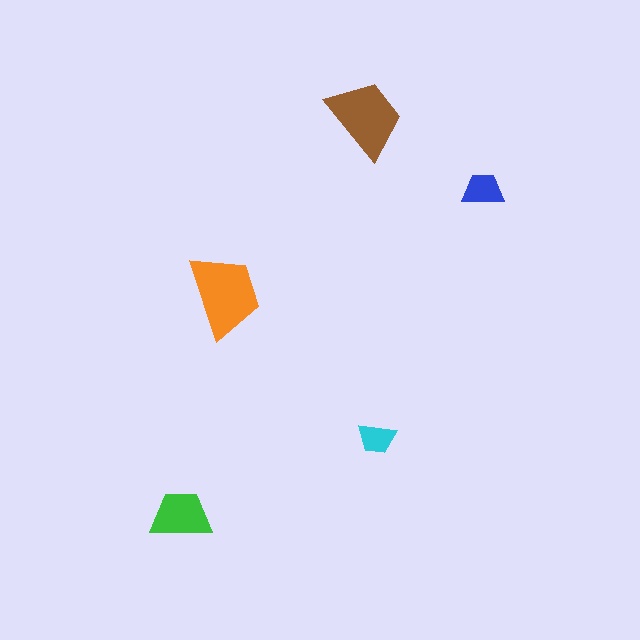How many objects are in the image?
There are 5 objects in the image.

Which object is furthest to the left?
The green trapezoid is leftmost.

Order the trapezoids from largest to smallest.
the orange one, the brown one, the green one, the blue one, the cyan one.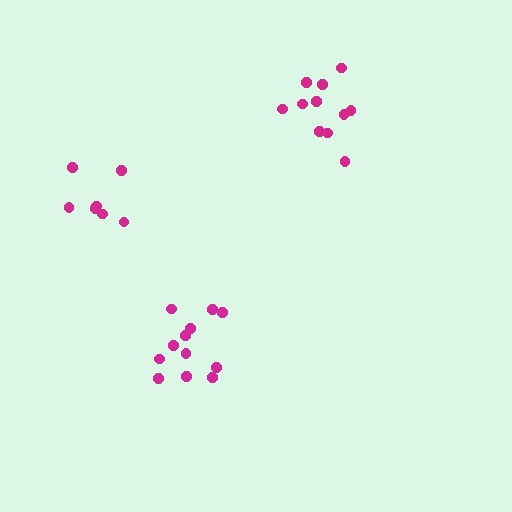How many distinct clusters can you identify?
There are 3 distinct clusters.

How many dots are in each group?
Group 1: 11 dots, Group 2: 7 dots, Group 3: 12 dots (30 total).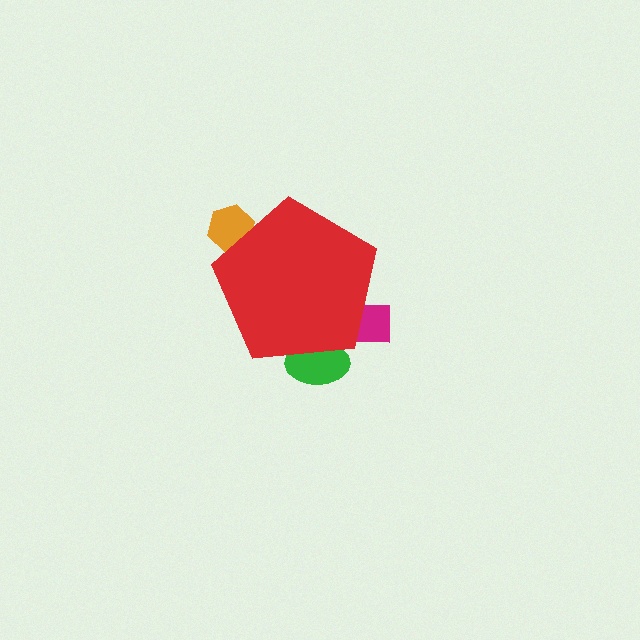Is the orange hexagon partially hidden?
Yes, the orange hexagon is partially hidden behind the red pentagon.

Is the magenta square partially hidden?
Yes, the magenta square is partially hidden behind the red pentagon.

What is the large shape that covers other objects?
A red pentagon.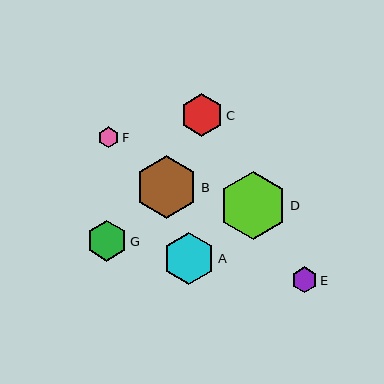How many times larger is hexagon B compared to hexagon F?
Hexagon B is approximately 3.0 times the size of hexagon F.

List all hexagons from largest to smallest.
From largest to smallest: D, B, A, C, G, E, F.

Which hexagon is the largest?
Hexagon D is the largest with a size of approximately 68 pixels.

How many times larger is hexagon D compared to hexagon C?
Hexagon D is approximately 1.6 times the size of hexagon C.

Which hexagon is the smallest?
Hexagon F is the smallest with a size of approximately 21 pixels.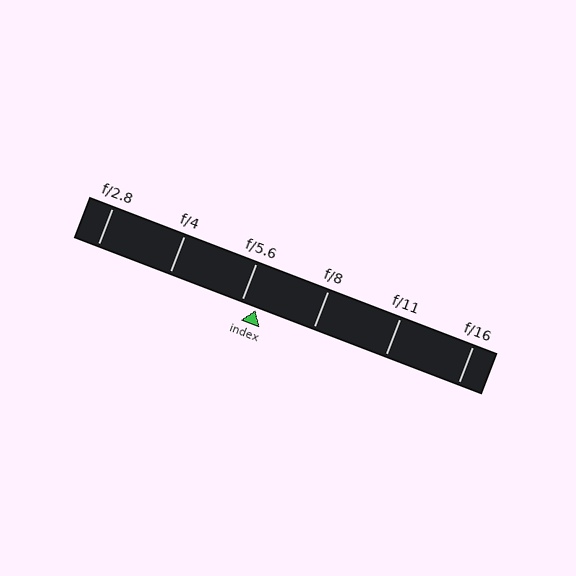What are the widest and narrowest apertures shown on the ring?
The widest aperture shown is f/2.8 and the narrowest is f/16.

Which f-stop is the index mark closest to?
The index mark is closest to f/5.6.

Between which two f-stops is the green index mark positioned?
The index mark is between f/5.6 and f/8.